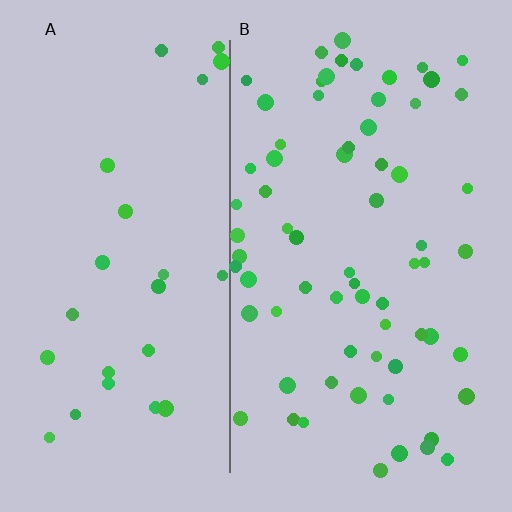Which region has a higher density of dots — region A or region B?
B (the right).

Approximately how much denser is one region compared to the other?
Approximately 2.7× — region B over region A.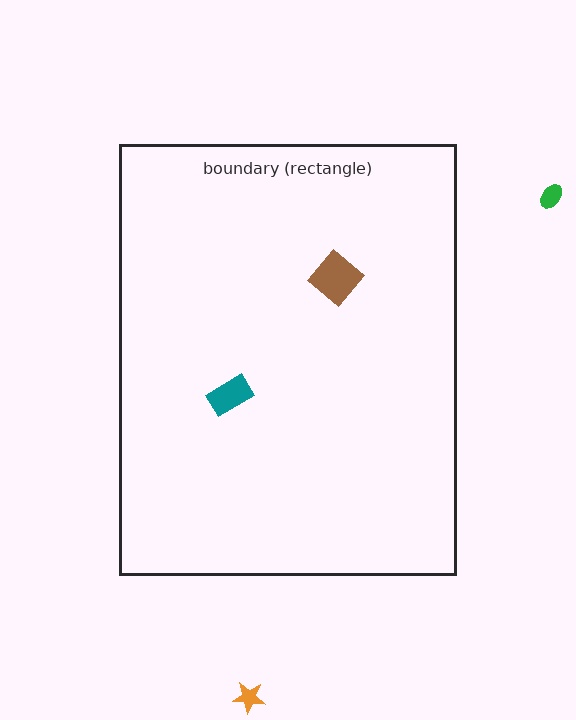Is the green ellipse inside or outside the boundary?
Outside.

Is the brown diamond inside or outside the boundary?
Inside.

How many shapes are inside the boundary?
2 inside, 2 outside.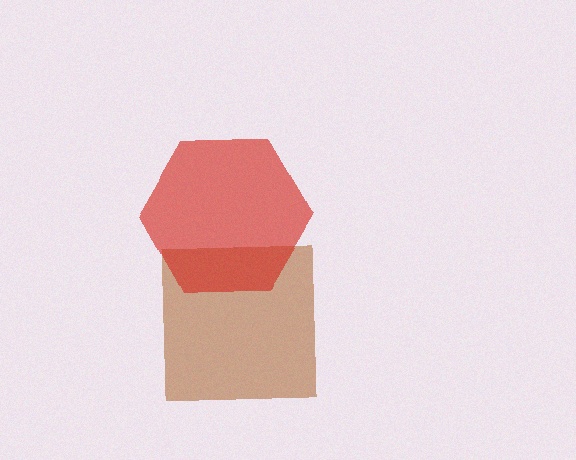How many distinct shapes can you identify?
There are 2 distinct shapes: a brown square, a red hexagon.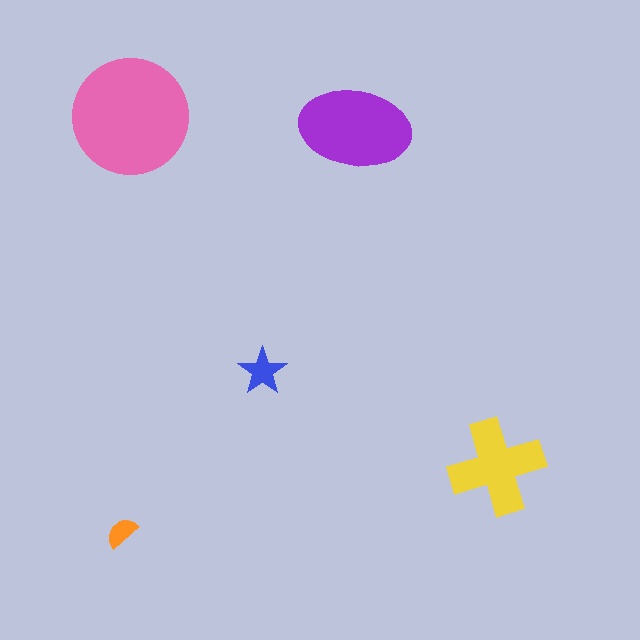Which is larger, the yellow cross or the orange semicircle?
The yellow cross.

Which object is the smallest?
The orange semicircle.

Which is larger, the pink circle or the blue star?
The pink circle.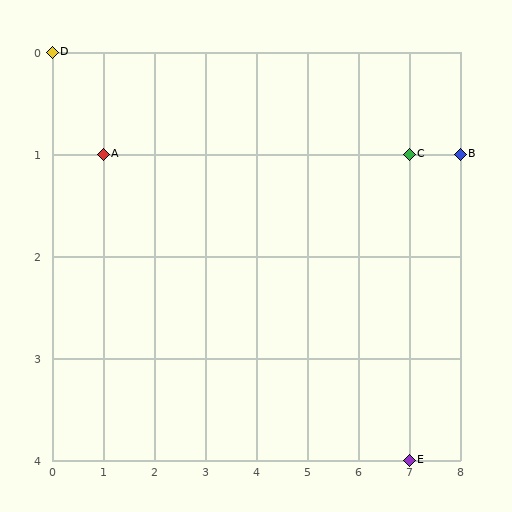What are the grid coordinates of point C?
Point C is at grid coordinates (7, 1).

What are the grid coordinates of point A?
Point A is at grid coordinates (1, 1).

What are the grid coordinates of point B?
Point B is at grid coordinates (8, 1).